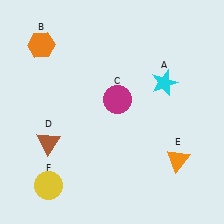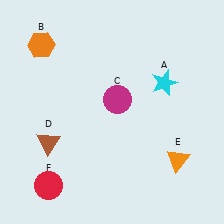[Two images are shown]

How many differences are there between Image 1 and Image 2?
There is 1 difference between the two images.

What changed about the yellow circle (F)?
In Image 1, F is yellow. In Image 2, it changed to red.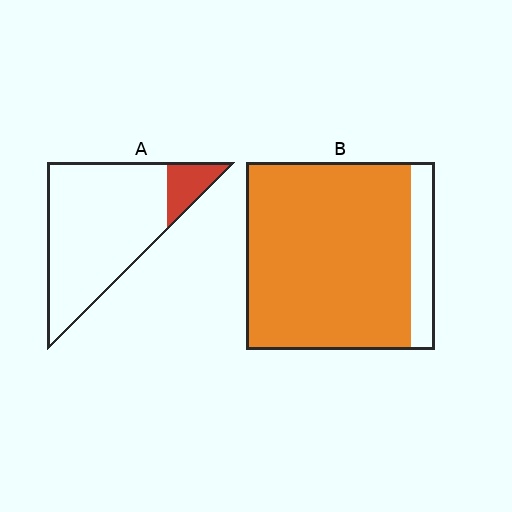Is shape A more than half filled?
No.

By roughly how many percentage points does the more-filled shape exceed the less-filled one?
By roughly 75 percentage points (B over A).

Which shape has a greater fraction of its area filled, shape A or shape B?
Shape B.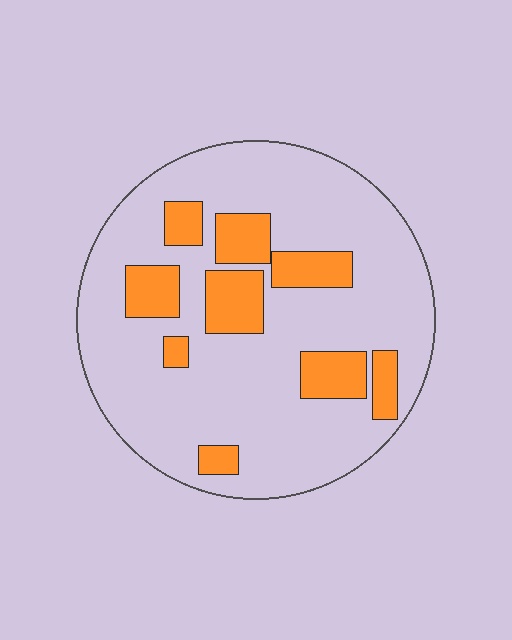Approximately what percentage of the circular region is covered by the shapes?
Approximately 20%.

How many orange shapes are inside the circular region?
9.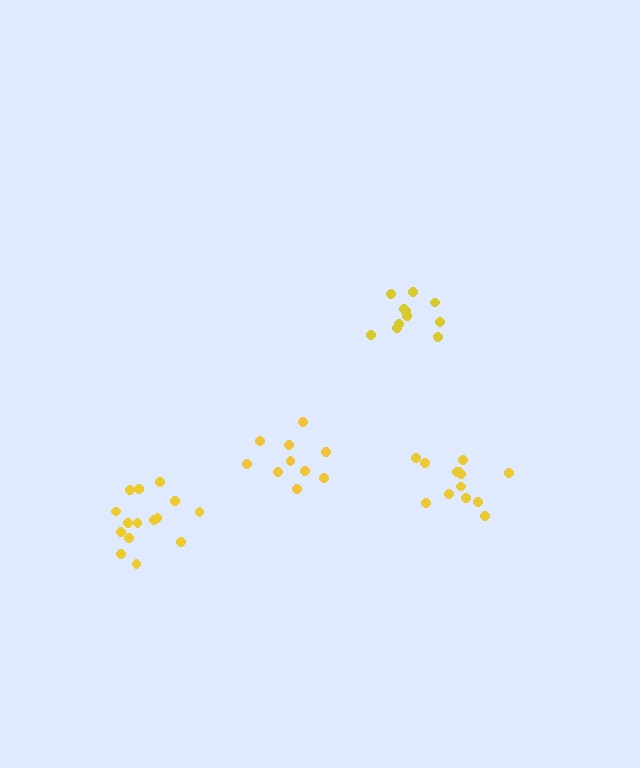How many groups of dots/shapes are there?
There are 4 groups.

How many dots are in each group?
Group 1: 11 dots, Group 2: 16 dots, Group 3: 13 dots, Group 4: 10 dots (50 total).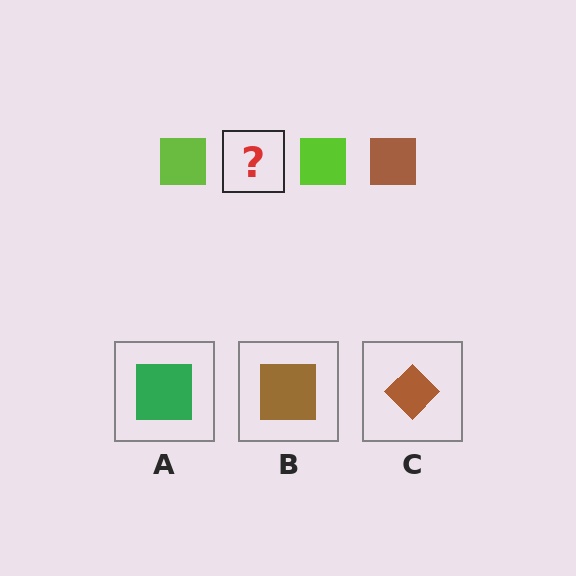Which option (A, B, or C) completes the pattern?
B.